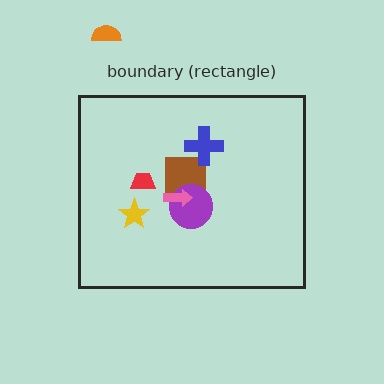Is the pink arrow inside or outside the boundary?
Inside.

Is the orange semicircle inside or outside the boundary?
Outside.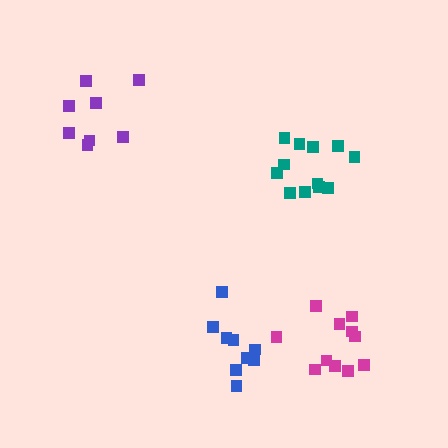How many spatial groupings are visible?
There are 4 spatial groupings.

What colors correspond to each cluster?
The clusters are colored: teal, magenta, blue, purple.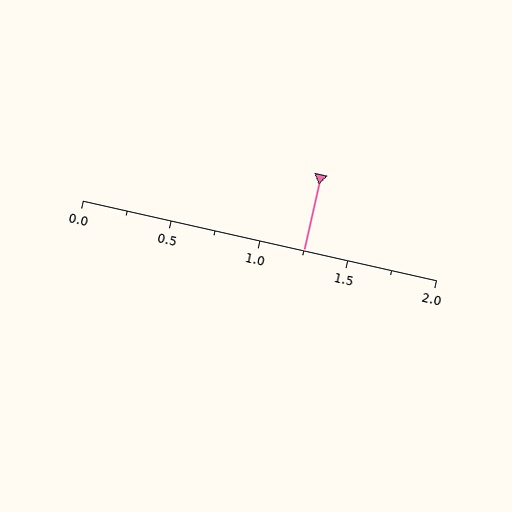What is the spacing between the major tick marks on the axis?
The major ticks are spaced 0.5 apart.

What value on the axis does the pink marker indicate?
The marker indicates approximately 1.25.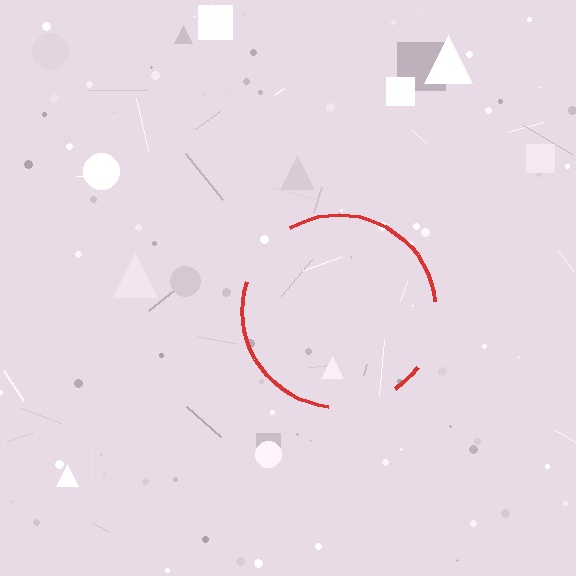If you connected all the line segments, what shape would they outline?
They would outline a circle.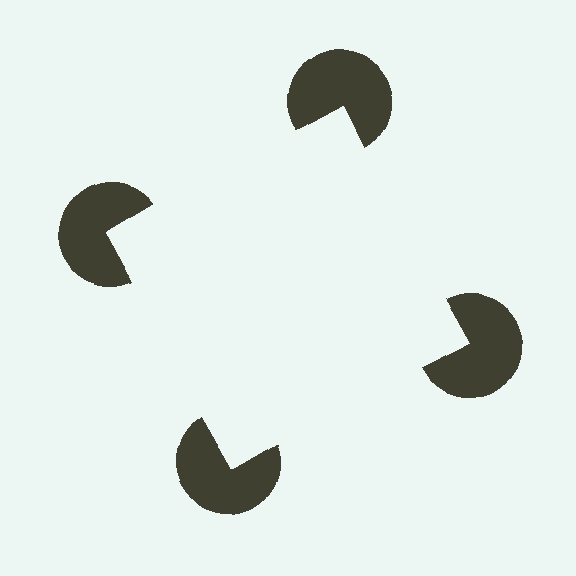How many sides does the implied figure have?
4 sides.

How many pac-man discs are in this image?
There are 4 — one at each vertex of the illusory square.